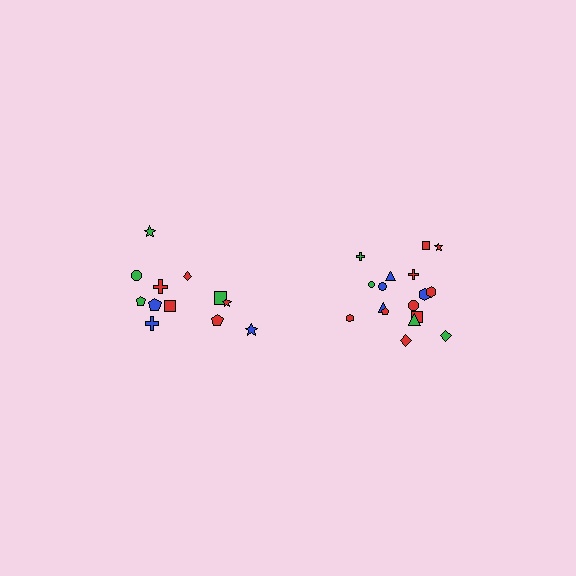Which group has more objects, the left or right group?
The right group.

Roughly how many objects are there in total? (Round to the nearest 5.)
Roughly 30 objects in total.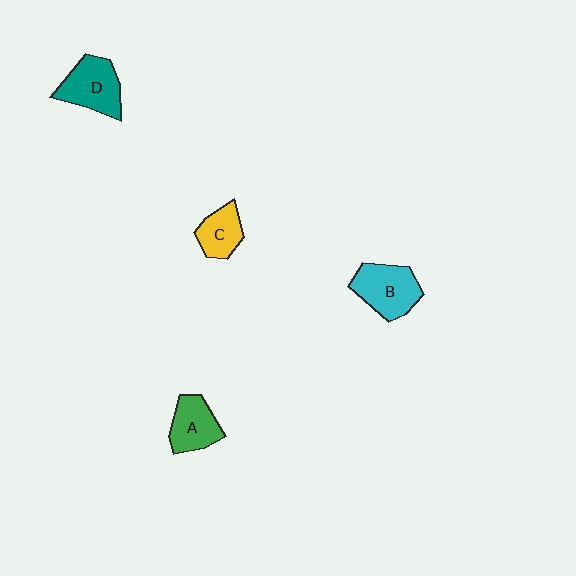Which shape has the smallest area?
Shape C (yellow).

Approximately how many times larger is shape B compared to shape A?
Approximately 1.3 times.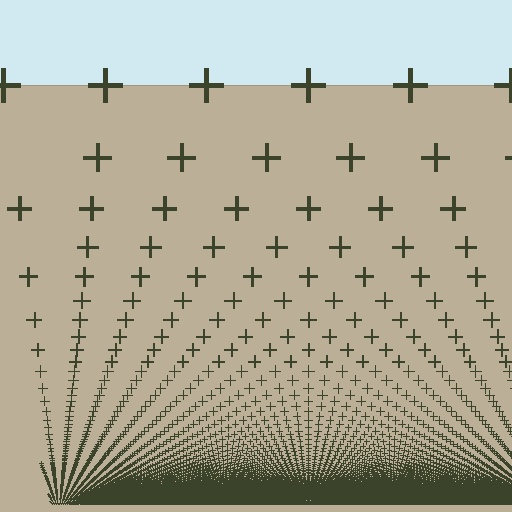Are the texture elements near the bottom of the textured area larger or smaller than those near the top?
Smaller. The gradient is inverted — elements near the bottom are smaller and denser.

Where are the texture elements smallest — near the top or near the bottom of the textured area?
Near the bottom.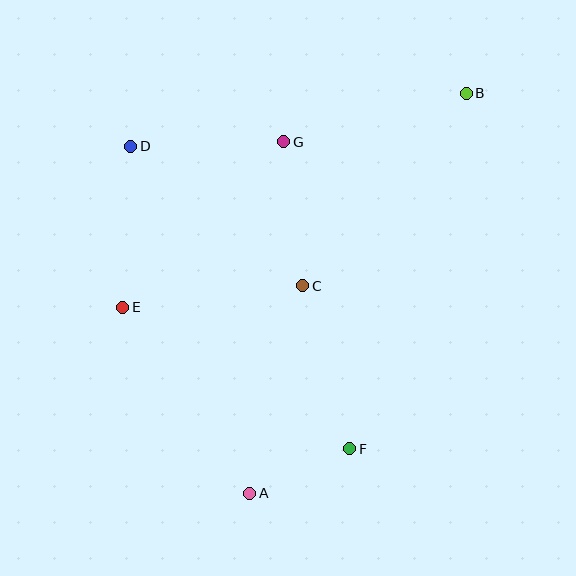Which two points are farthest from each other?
Points A and B are farthest from each other.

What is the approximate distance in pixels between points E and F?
The distance between E and F is approximately 267 pixels.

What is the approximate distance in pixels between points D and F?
The distance between D and F is approximately 373 pixels.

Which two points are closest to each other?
Points A and F are closest to each other.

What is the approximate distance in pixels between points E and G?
The distance between E and G is approximately 231 pixels.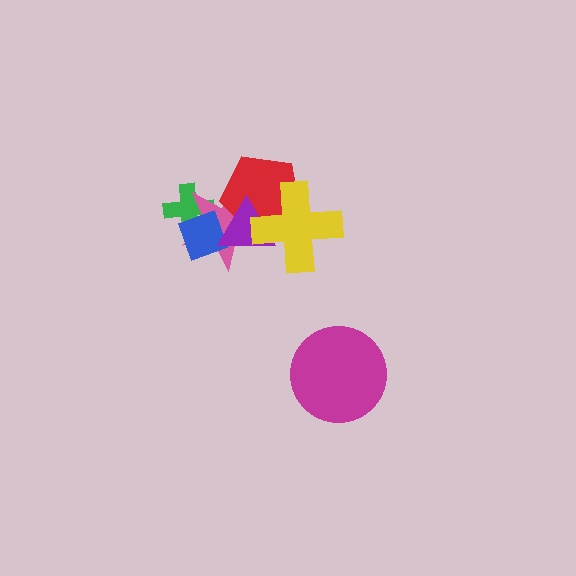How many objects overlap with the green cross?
2 objects overlap with the green cross.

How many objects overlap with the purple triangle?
4 objects overlap with the purple triangle.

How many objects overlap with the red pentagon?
3 objects overlap with the red pentagon.